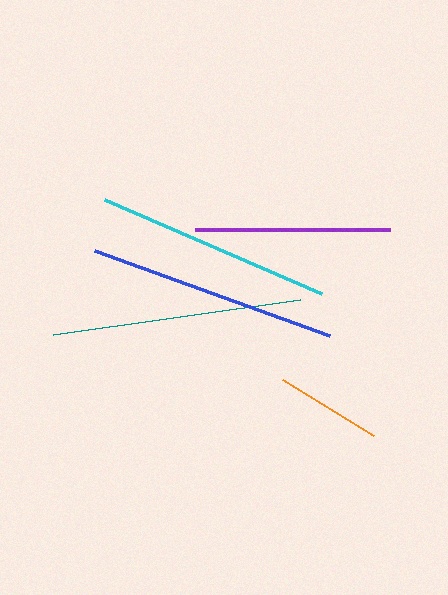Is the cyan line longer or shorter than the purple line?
The cyan line is longer than the purple line.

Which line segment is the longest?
The teal line is the longest at approximately 250 pixels.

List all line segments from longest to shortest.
From longest to shortest: teal, blue, cyan, purple, orange.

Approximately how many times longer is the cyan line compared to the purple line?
The cyan line is approximately 1.2 times the length of the purple line.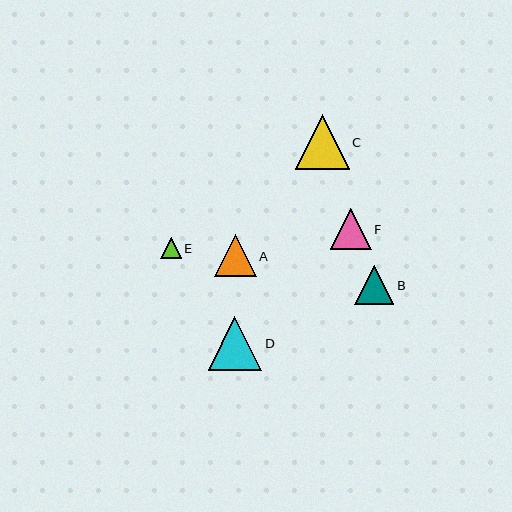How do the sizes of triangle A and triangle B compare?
Triangle A and triangle B are approximately the same size.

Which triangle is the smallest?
Triangle E is the smallest with a size of approximately 20 pixels.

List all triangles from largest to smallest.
From largest to smallest: C, D, A, F, B, E.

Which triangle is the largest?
Triangle C is the largest with a size of approximately 54 pixels.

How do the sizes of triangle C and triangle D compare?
Triangle C and triangle D are approximately the same size.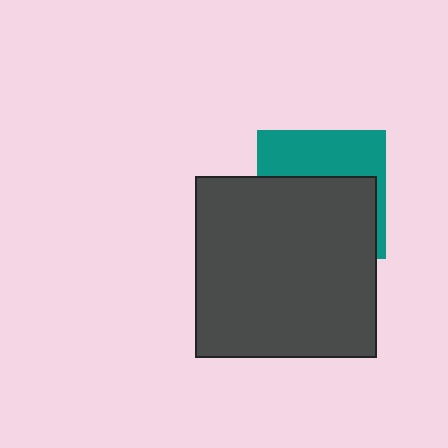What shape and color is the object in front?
The object in front is a dark gray square.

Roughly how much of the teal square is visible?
A small part of it is visible (roughly 39%).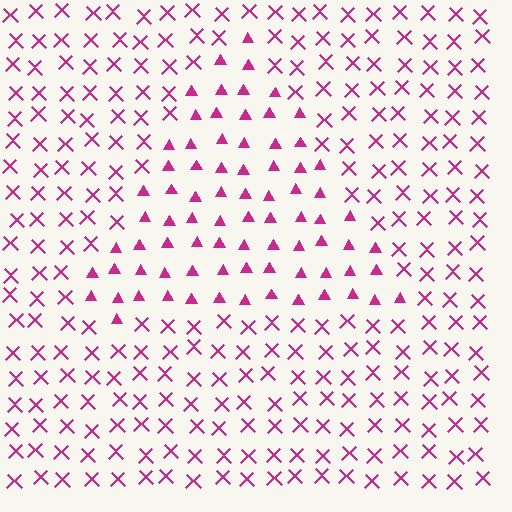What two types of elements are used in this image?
The image uses triangles inside the triangle region and X marks outside it.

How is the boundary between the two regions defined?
The boundary is defined by a change in element shape: triangles inside vs. X marks outside. All elements share the same color and spacing.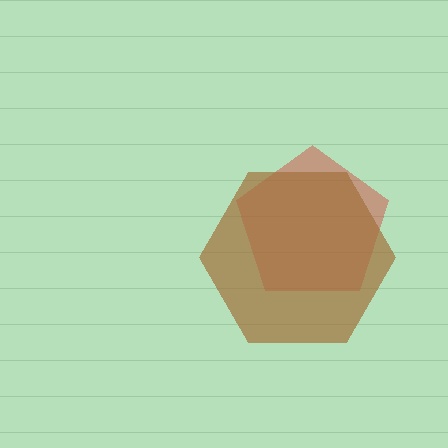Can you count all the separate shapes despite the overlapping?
Yes, there are 2 separate shapes.